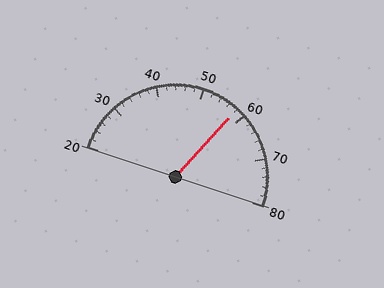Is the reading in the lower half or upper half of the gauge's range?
The reading is in the upper half of the range (20 to 80).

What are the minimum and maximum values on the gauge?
The gauge ranges from 20 to 80.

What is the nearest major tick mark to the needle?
The nearest major tick mark is 60.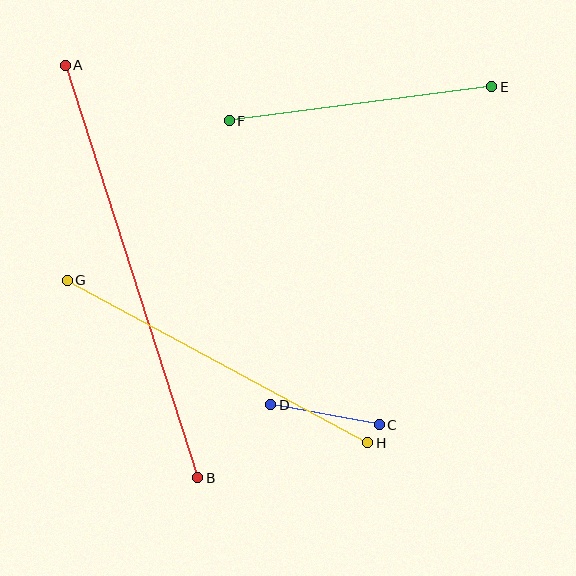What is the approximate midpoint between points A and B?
The midpoint is at approximately (131, 271) pixels.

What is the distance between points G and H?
The distance is approximately 342 pixels.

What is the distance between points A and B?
The distance is approximately 433 pixels.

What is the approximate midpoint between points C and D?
The midpoint is at approximately (325, 415) pixels.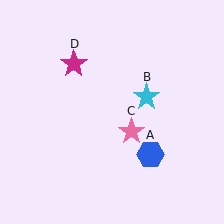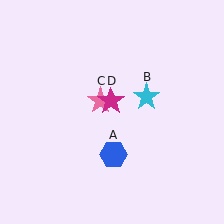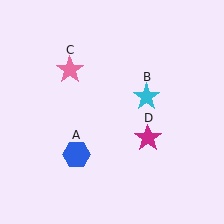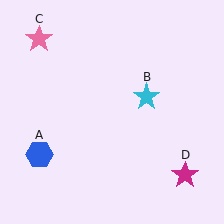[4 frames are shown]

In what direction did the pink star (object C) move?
The pink star (object C) moved up and to the left.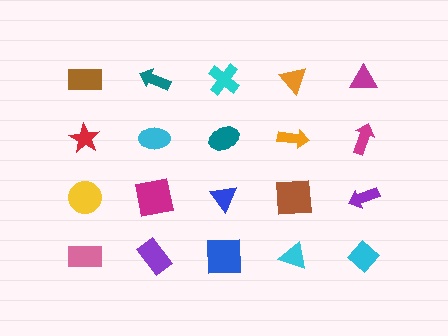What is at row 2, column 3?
A teal ellipse.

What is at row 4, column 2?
A purple rectangle.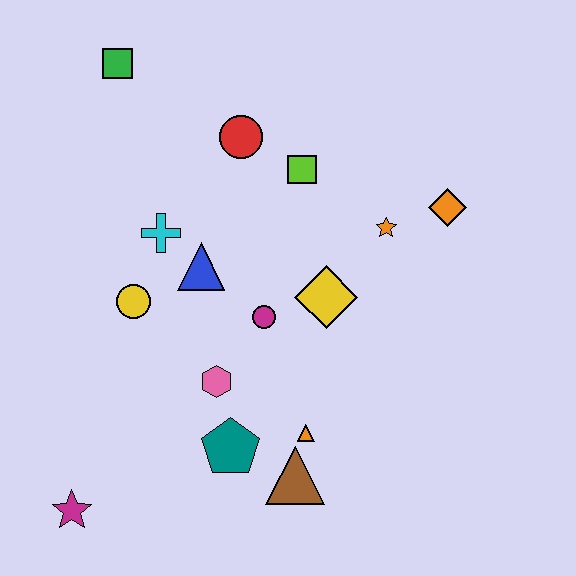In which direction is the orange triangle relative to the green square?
The orange triangle is below the green square.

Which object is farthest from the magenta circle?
The green square is farthest from the magenta circle.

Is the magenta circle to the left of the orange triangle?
Yes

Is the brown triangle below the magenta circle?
Yes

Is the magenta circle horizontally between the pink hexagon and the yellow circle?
No